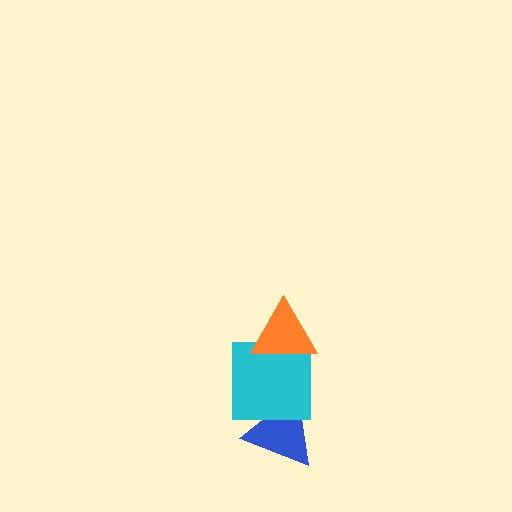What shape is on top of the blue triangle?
The cyan square is on top of the blue triangle.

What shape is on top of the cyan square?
The orange triangle is on top of the cyan square.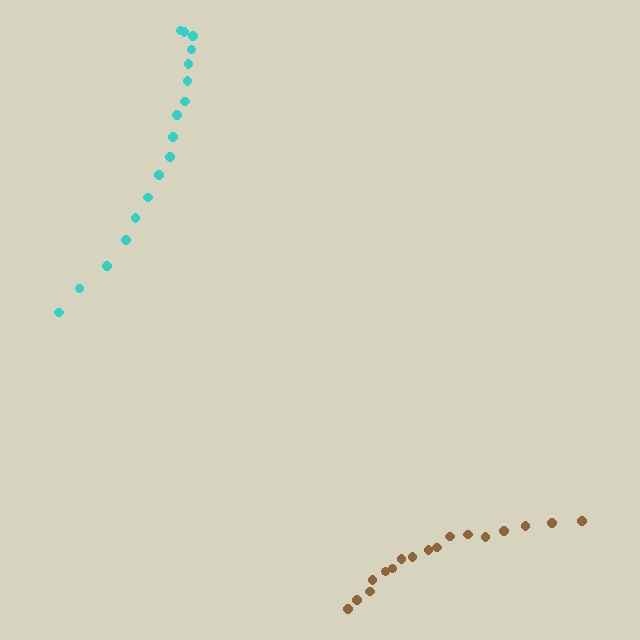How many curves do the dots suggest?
There are 2 distinct paths.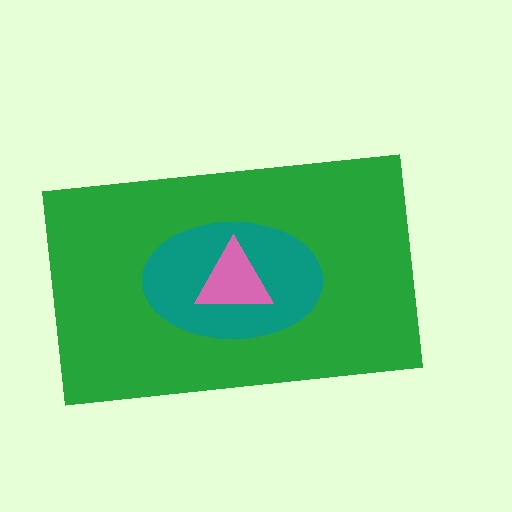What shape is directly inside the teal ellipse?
The pink triangle.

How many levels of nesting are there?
3.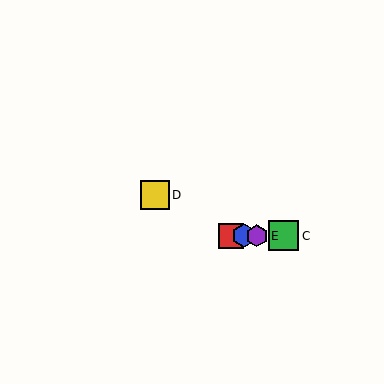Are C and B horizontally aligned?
Yes, both are at y≈236.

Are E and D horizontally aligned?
No, E is at y≈236 and D is at y≈195.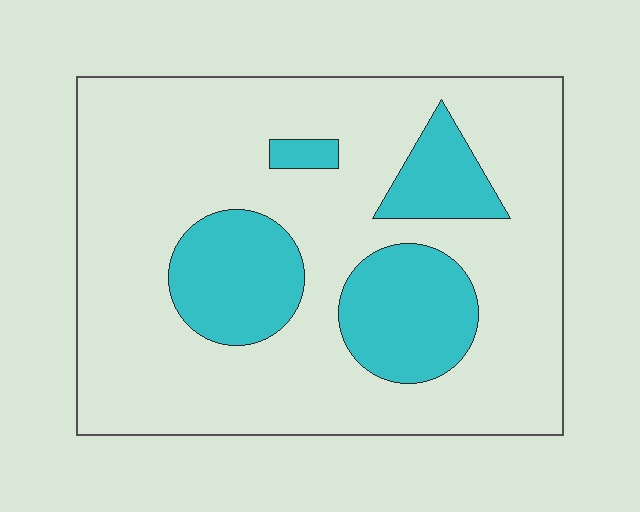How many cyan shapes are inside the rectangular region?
4.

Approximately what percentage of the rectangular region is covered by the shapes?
Approximately 25%.